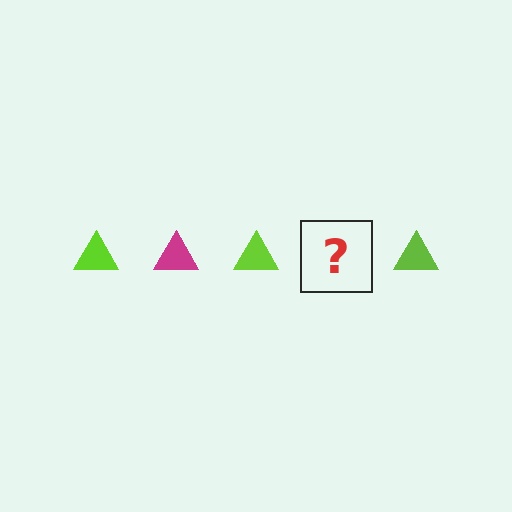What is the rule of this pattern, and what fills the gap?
The rule is that the pattern cycles through lime, magenta triangles. The gap should be filled with a magenta triangle.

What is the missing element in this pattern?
The missing element is a magenta triangle.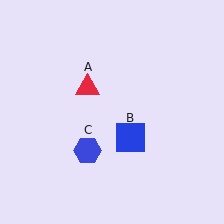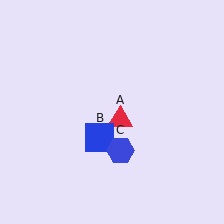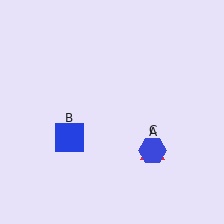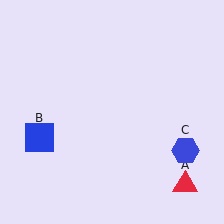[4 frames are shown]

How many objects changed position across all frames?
3 objects changed position: red triangle (object A), blue square (object B), blue hexagon (object C).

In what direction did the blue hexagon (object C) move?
The blue hexagon (object C) moved right.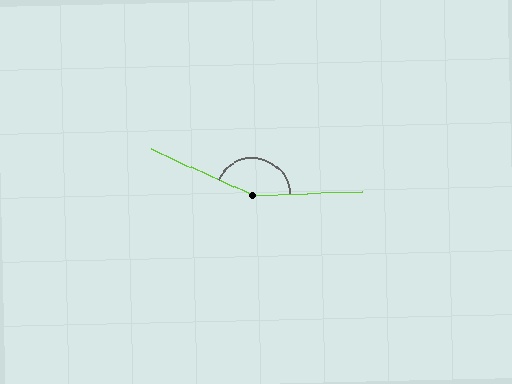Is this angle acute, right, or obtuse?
It is obtuse.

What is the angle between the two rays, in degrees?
Approximately 153 degrees.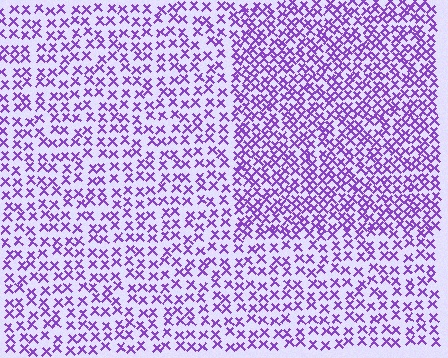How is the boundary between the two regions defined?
The boundary is defined by a change in element density (approximately 1.7x ratio). All elements are the same color, size, and shape.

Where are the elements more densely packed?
The elements are more densely packed inside the rectangle boundary.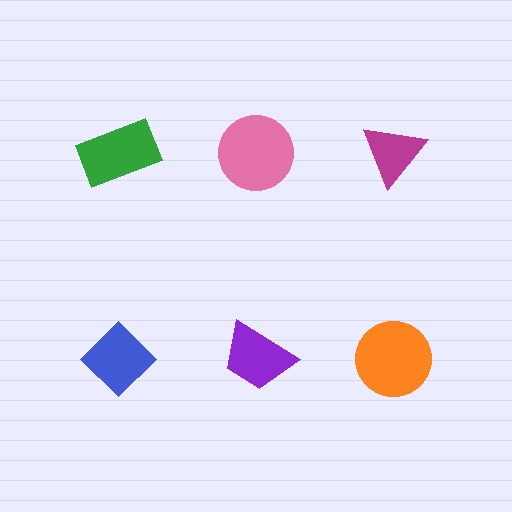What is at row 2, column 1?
A blue diamond.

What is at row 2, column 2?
A purple trapezoid.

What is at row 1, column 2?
A pink circle.